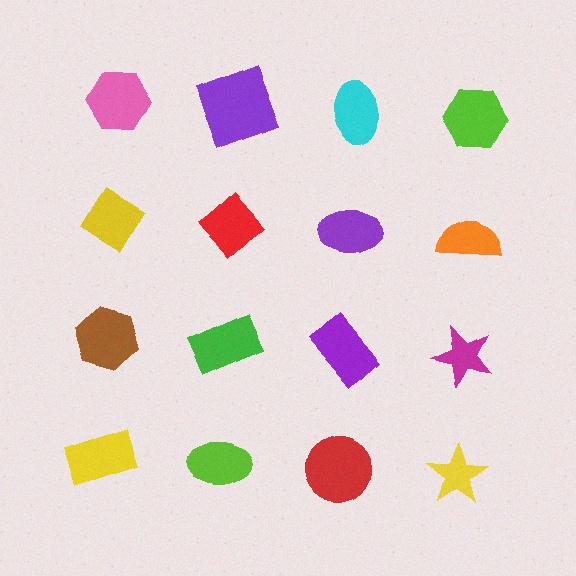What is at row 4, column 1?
A yellow rectangle.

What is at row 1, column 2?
A purple square.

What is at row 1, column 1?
A pink hexagon.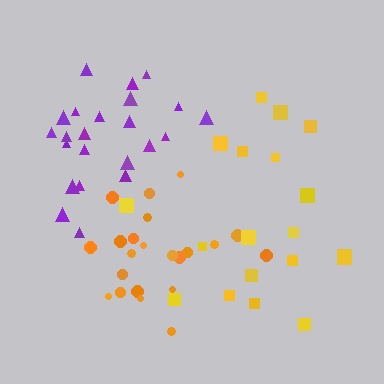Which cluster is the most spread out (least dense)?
Yellow.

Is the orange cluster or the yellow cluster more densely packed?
Orange.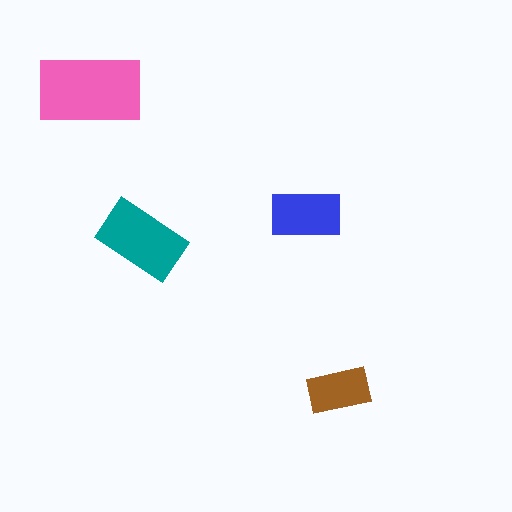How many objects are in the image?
There are 4 objects in the image.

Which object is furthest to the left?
The pink rectangle is leftmost.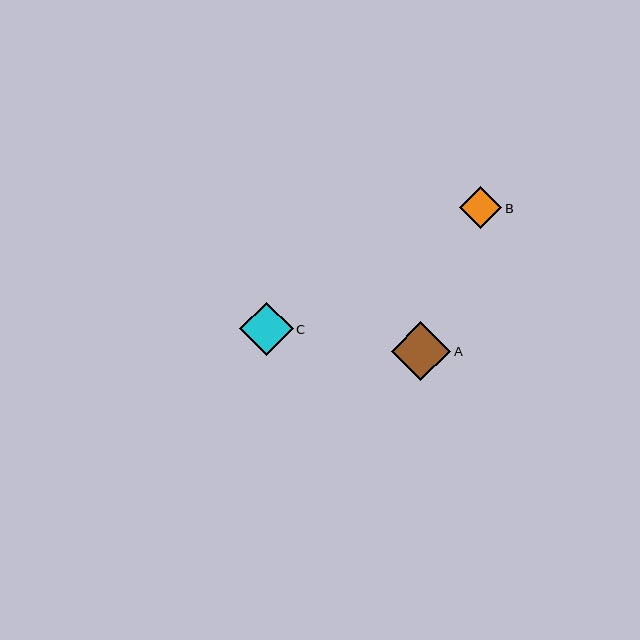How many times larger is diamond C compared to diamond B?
Diamond C is approximately 1.3 times the size of diamond B.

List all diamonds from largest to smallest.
From largest to smallest: A, C, B.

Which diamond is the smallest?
Diamond B is the smallest with a size of approximately 42 pixels.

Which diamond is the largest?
Diamond A is the largest with a size of approximately 60 pixels.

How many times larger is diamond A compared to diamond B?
Diamond A is approximately 1.4 times the size of diamond B.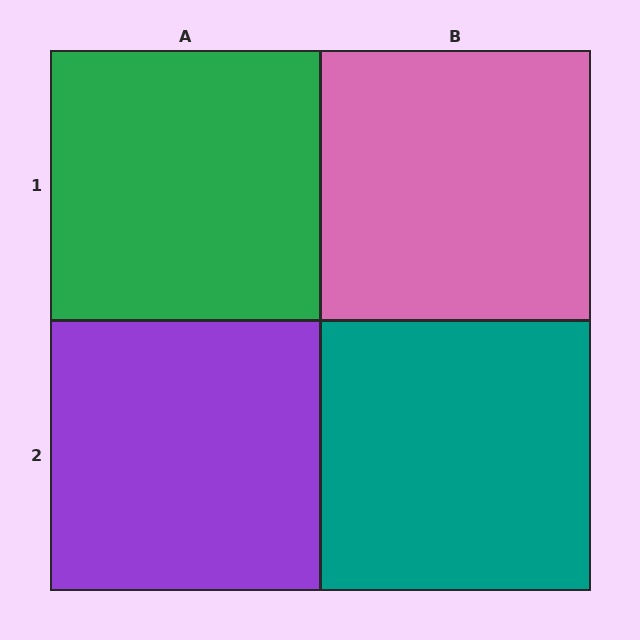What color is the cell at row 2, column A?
Purple.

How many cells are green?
1 cell is green.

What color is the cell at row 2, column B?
Teal.